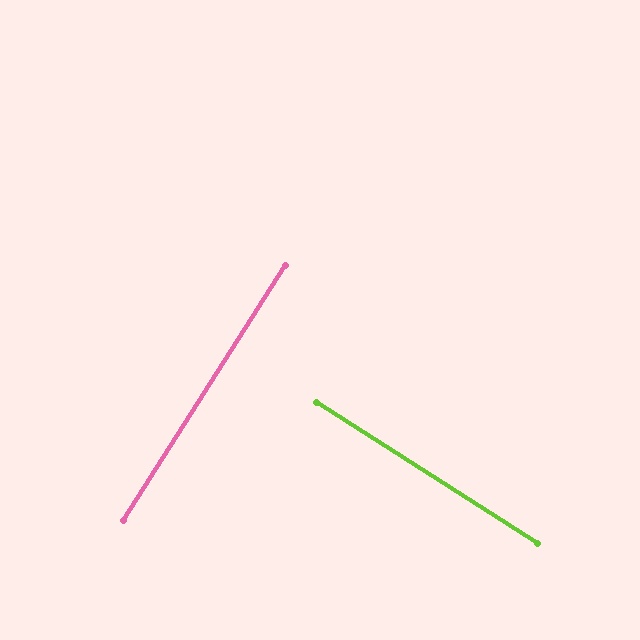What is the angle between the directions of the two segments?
Approximately 90 degrees.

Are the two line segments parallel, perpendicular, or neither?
Perpendicular — they meet at approximately 90°.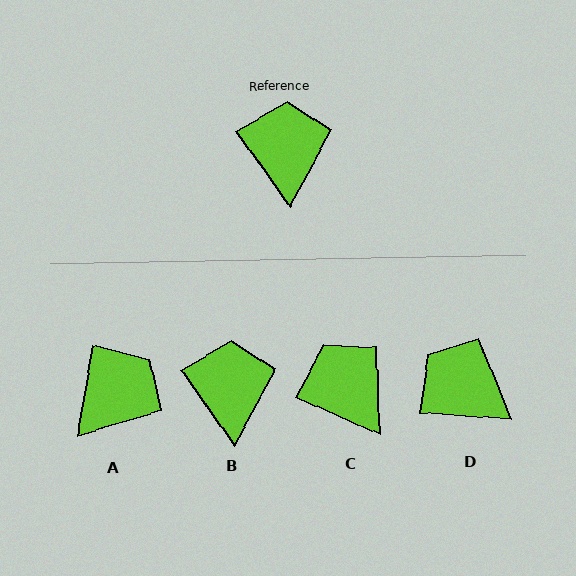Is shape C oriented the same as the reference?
No, it is off by about 30 degrees.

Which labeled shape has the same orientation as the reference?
B.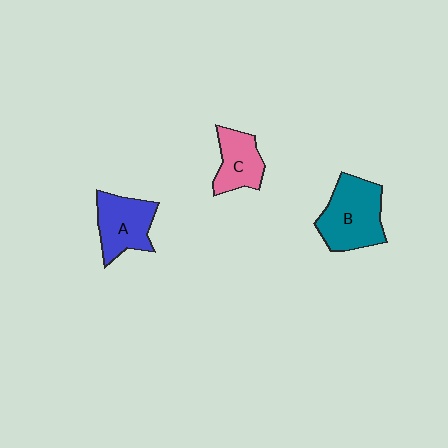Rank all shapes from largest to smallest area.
From largest to smallest: B (teal), A (blue), C (pink).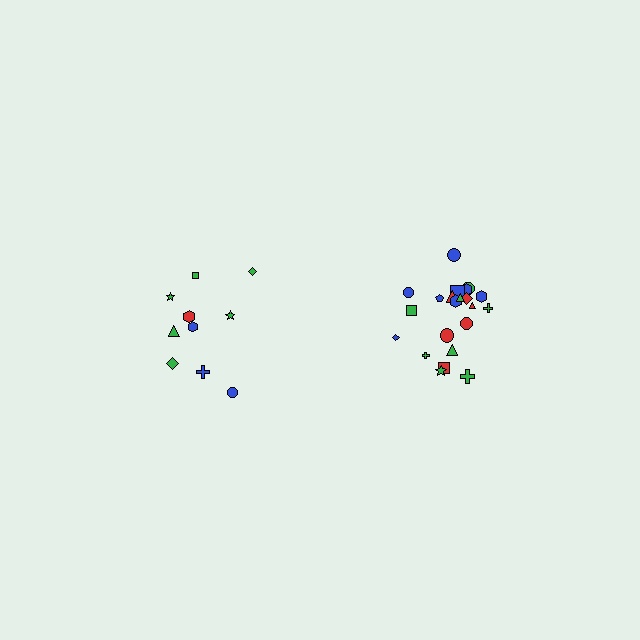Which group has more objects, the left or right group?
The right group.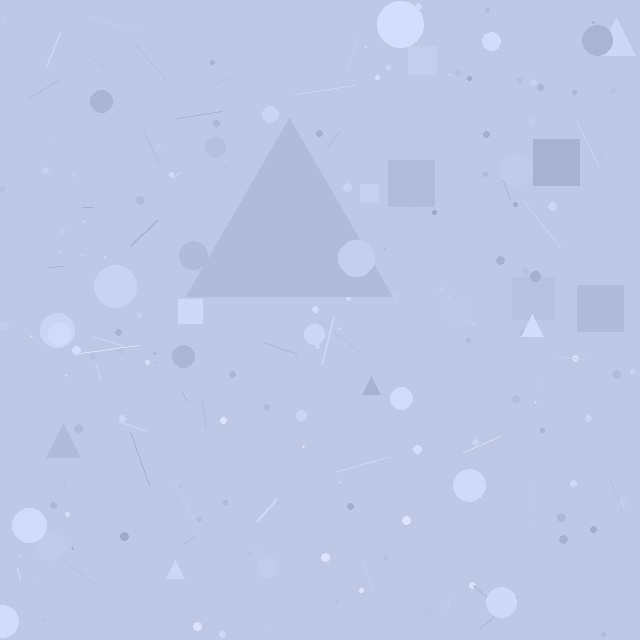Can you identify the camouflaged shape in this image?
The camouflaged shape is a triangle.